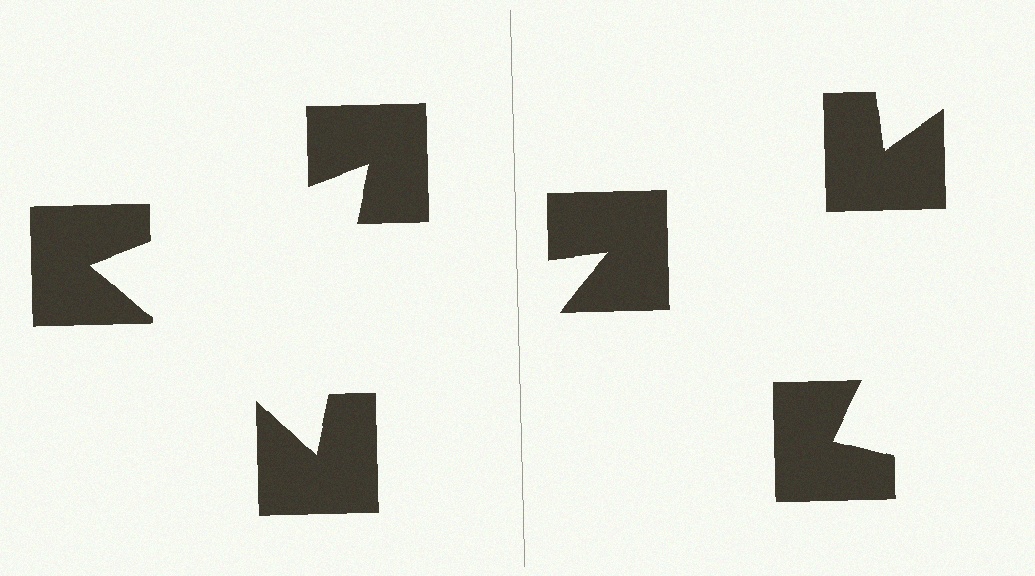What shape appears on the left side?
An illusory triangle.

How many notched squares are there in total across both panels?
6 — 3 on each side.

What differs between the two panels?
The notched squares are positioned identically on both sides; only the wedge orientations differ. On the left they align to a triangle; on the right they are misaligned.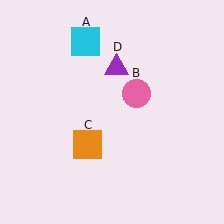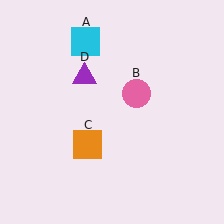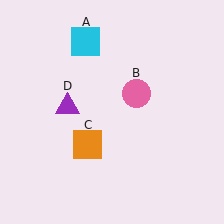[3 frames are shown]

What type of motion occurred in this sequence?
The purple triangle (object D) rotated counterclockwise around the center of the scene.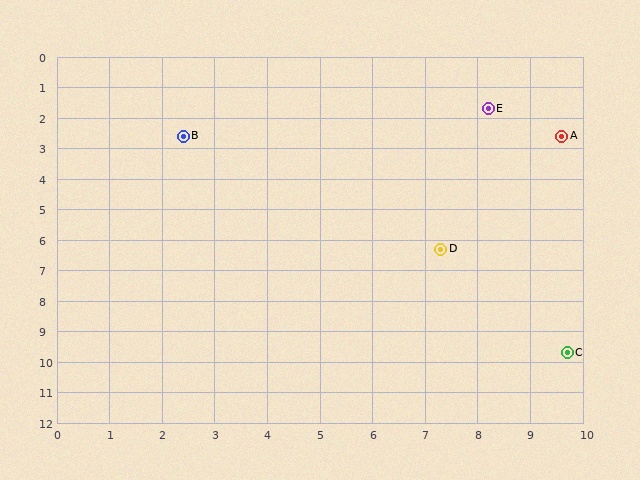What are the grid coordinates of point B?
Point B is at approximately (2.4, 2.6).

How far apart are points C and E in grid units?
Points C and E are about 8.1 grid units apart.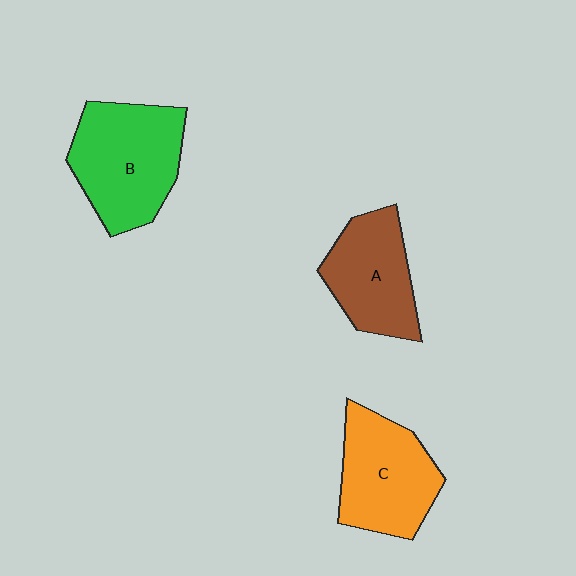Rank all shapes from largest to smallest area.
From largest to smallest: B (green), C (orange), A (brown).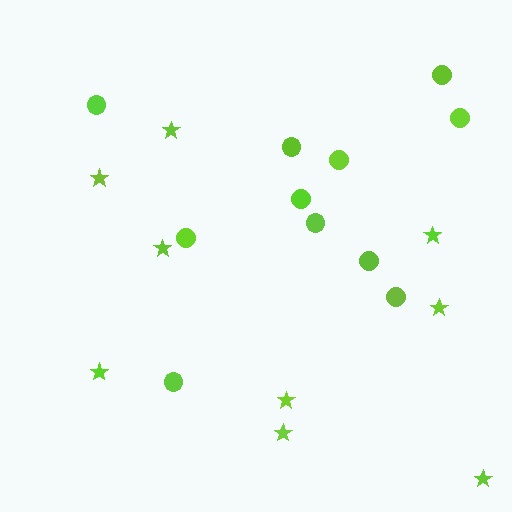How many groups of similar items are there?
There are 2 groups: one group of stars (9) and one group of circles (11).